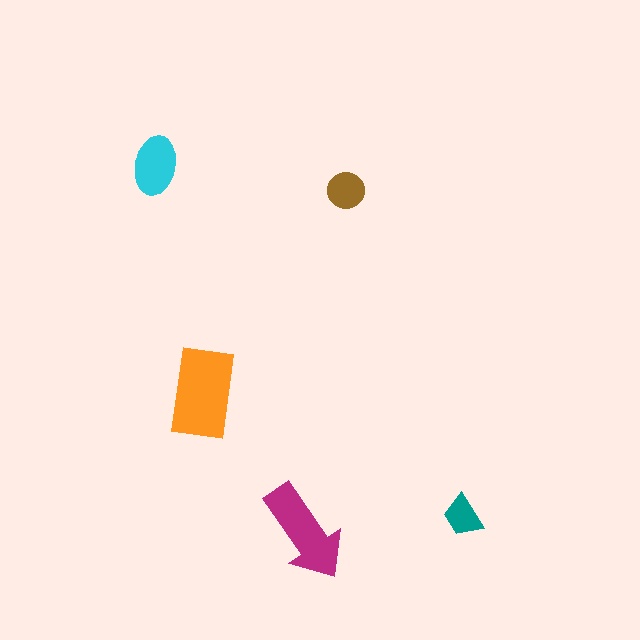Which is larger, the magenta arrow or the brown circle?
The magenta arrow.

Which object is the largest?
The orange rectangle.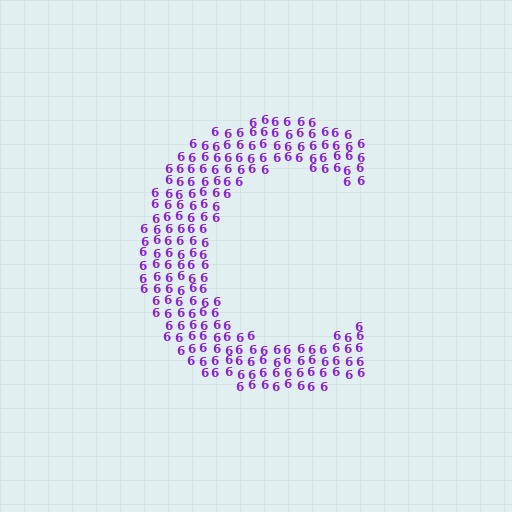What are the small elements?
The small elements are digit 6's.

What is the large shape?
The large shape is the letter C.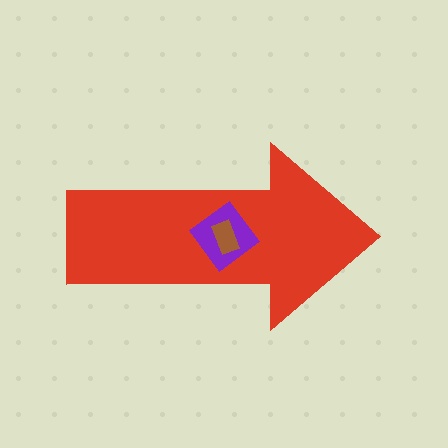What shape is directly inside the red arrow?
The purple diamond.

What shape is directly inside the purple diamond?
The brown rectangle.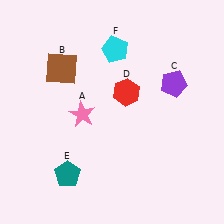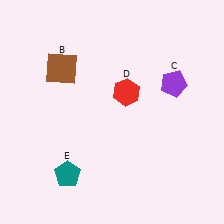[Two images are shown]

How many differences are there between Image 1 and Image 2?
There are 2 differences between the two images.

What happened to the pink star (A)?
The pink star (A) was removed in Image 2. It was in the bottom-left area of Image 1.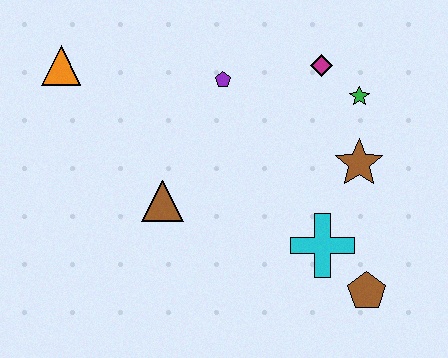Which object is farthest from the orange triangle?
The brown pentagon is farthest from the orange triangle.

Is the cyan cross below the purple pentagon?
Yes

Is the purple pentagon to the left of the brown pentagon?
Yes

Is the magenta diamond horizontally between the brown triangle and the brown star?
Yes